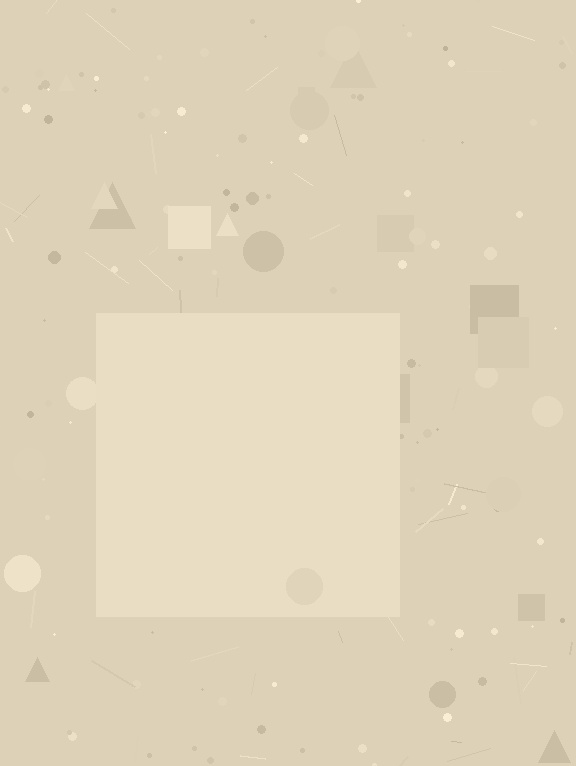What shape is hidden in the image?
A square is hidden in the image.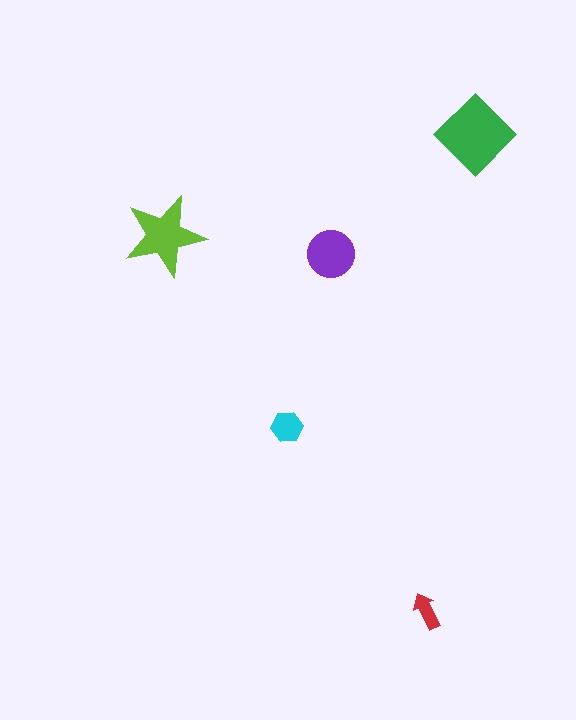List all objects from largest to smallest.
The green diamond, the lime star, the purple circle, the cyan hexagon, the red arrow.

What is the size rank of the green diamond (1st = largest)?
1st.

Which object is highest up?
The green diamond is topmost.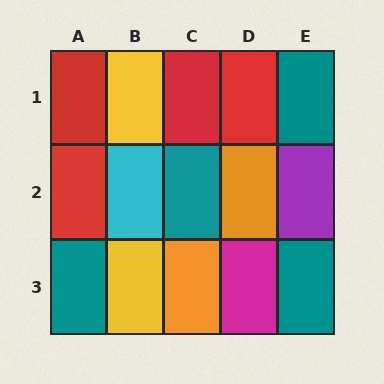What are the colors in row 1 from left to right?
Red, yellow, red, red, teal.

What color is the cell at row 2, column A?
Red.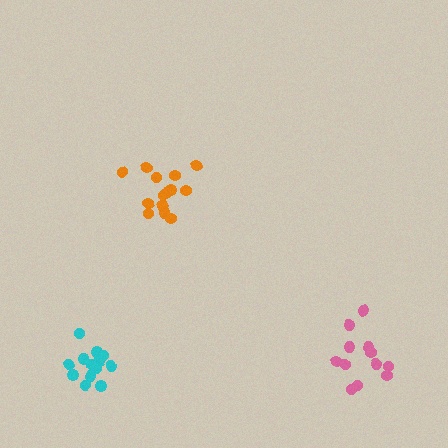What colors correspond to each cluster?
The clusters are colored: cyan, orange, pink.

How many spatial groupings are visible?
There are 3 spatial groupings.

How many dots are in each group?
Group 1: 13 dots, Group 2: 14 dots, Group 3: 12 dots (39 total).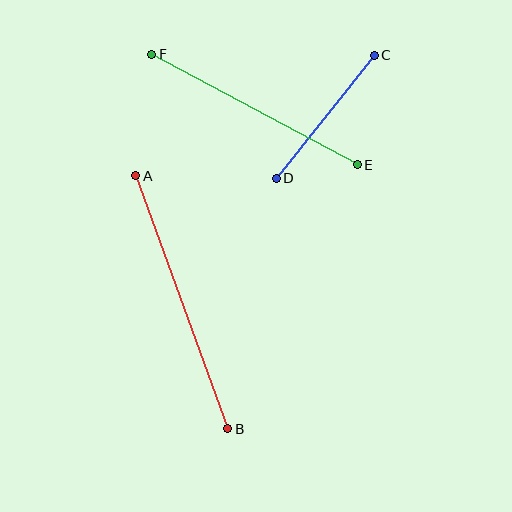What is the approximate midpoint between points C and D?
The midpoint is at approximately (325, 117) pixels.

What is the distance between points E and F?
The distance is approximately 233 pixels.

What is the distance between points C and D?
The distance is approximately 158 pixels.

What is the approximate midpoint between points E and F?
The midpoint is at approximately (254, 109) pixels.